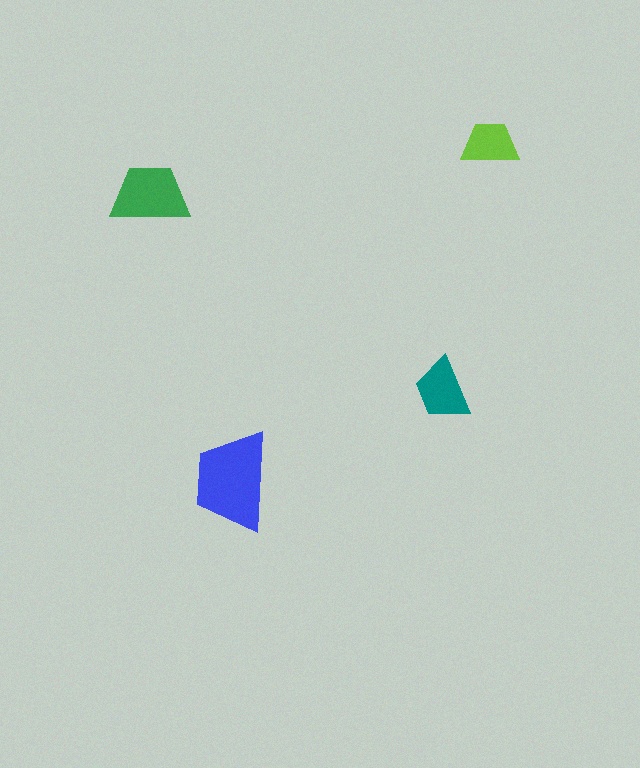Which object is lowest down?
The blue trapezoid is bottommost.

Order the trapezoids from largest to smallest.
the blue one, the green one, the teal one, the lime one.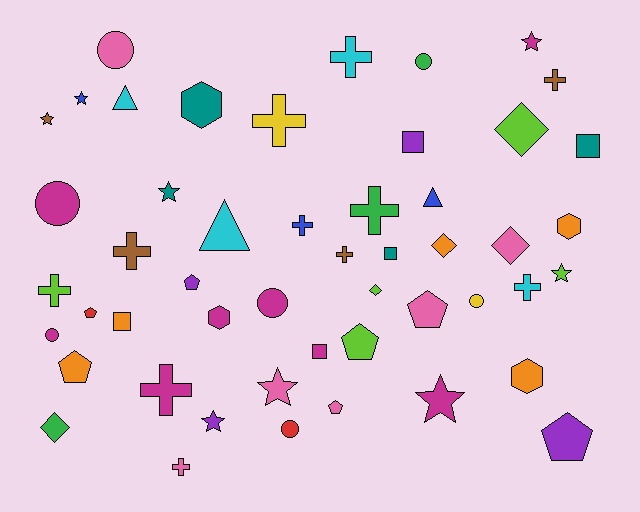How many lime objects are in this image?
There are 5 lime objects.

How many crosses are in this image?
There are 11 crosses.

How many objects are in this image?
There are 50 objects.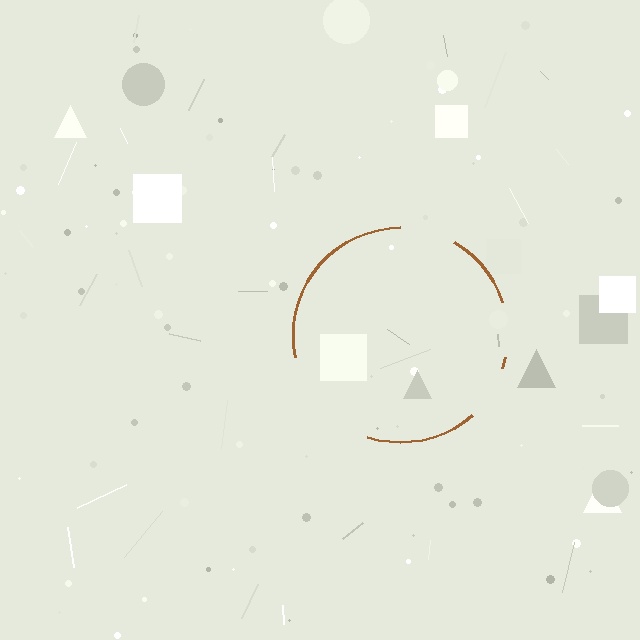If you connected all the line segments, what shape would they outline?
They would outline a circle.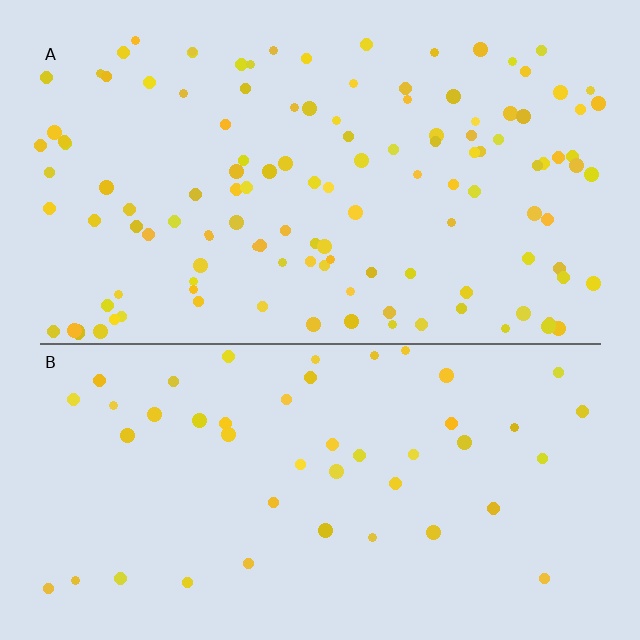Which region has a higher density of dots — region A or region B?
A (the top).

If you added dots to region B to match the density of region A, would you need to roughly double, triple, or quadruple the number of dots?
Approximately triple.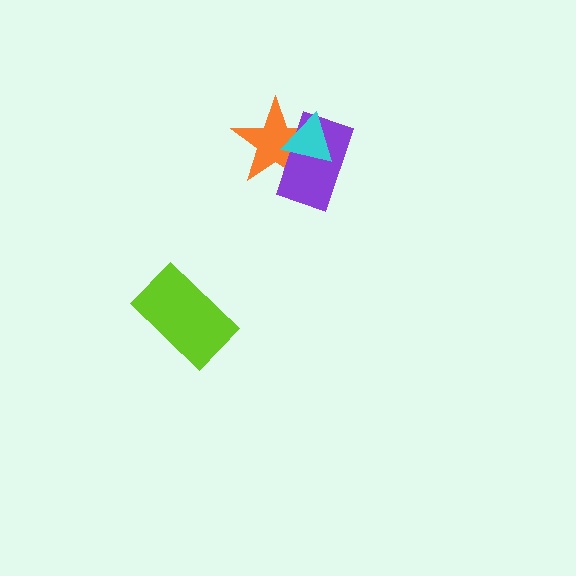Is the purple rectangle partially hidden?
Yes, it is partially covered by another shape.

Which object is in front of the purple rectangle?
The cyan triangle is in front of the purple rectangle.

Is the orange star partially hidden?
Yes, it is partially covered by another shape.